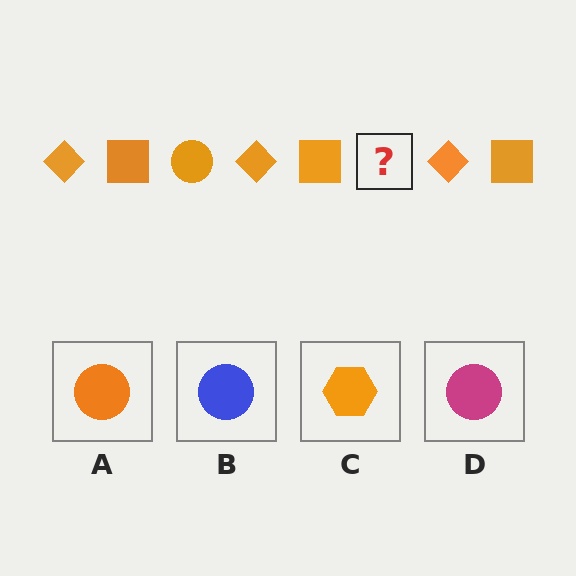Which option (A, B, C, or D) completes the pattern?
A.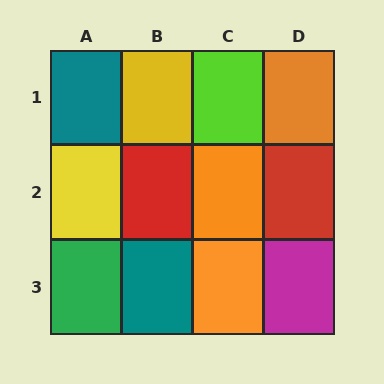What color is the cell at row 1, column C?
Lime.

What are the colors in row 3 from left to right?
Green, teal, orange, magenta.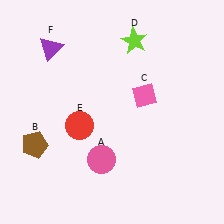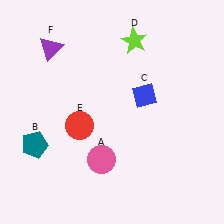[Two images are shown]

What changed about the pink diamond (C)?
In Image 1, C is pink. In Image 2, it changed to blue.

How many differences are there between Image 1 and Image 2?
There are 2 differences between the two images.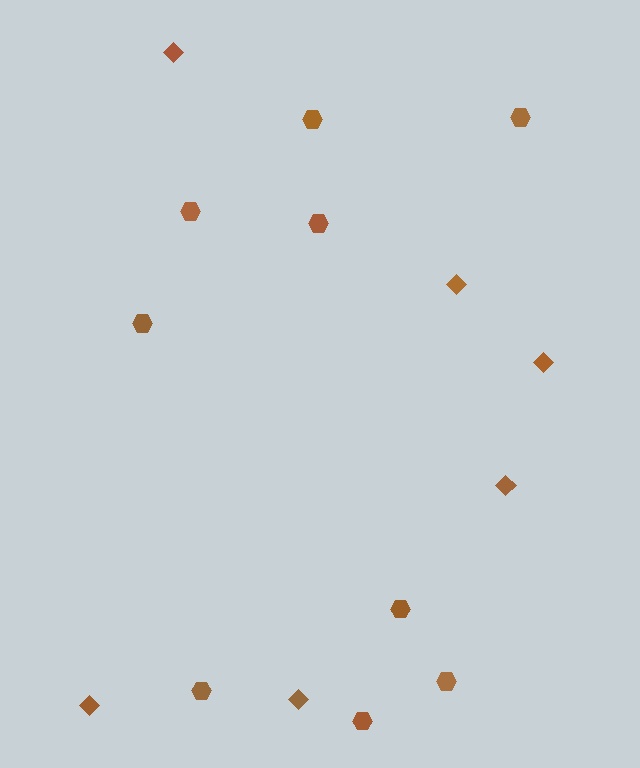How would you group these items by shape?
There are 2 groups: one group of diamonds (6) and one group of hexagons (9).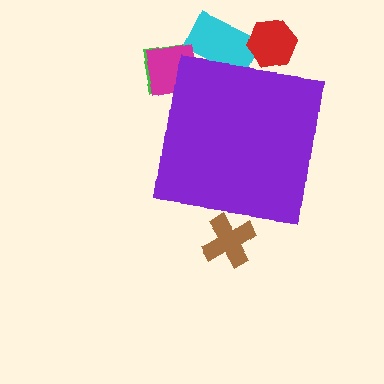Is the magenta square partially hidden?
Yes, the magenta square is partially hidden behind the purple square.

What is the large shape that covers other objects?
A purple square.